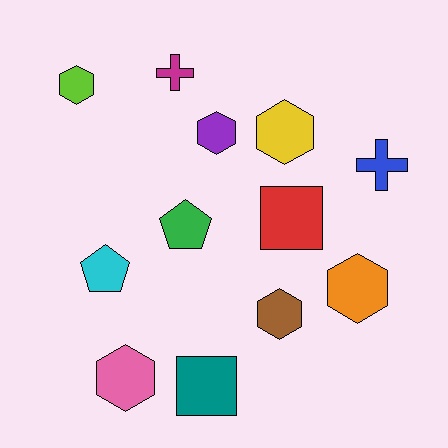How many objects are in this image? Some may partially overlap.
There are 12 objects.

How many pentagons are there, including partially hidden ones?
There are 2 pentagons.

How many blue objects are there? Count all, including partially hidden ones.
There is 1 blue object.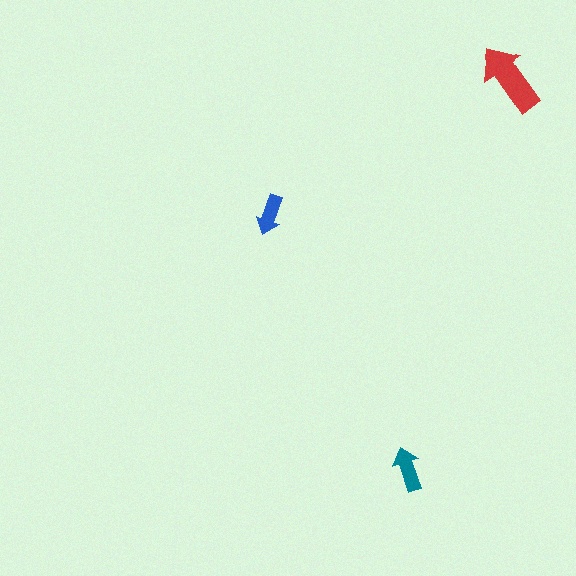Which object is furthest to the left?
The blue arrow is leftmost.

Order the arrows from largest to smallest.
the red one, the teal one, the blue one.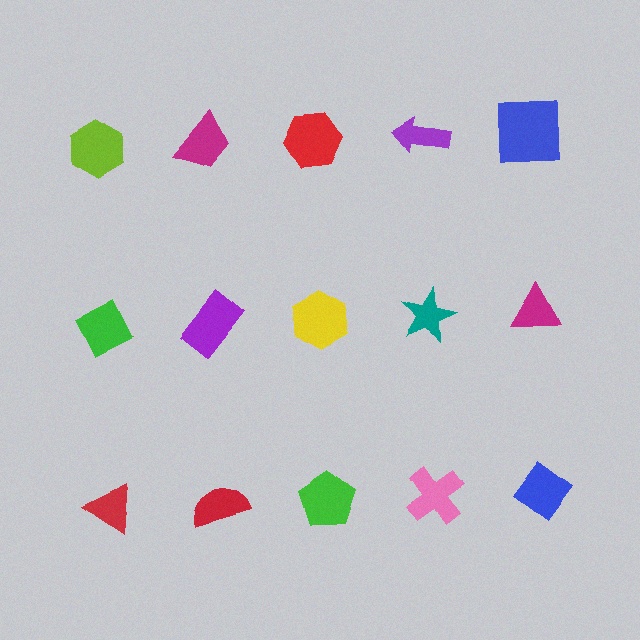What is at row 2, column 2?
A purple rectangle.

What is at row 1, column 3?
A red hexagon.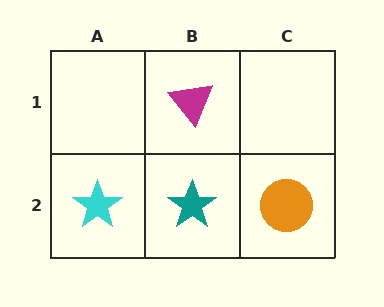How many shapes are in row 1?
1 shape.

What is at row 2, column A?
A cyan star.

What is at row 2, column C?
An orange circle.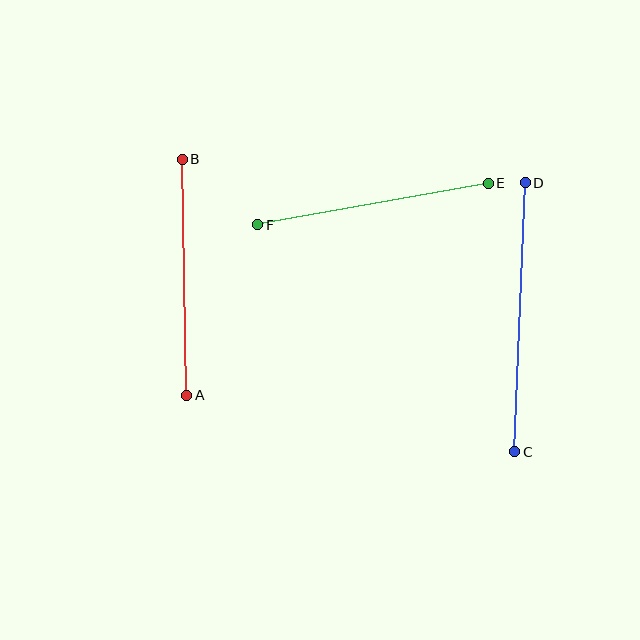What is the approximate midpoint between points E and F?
The midpoint is at approximately (373, 204) pixels.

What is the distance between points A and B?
The distance is approximately 236 pixels.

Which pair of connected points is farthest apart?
Points C and D are farthest apart.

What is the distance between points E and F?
The distance is approximately 234 pixels.